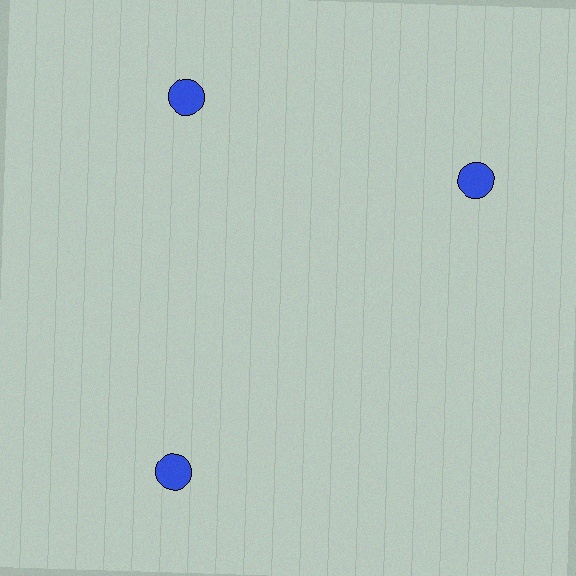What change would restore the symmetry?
The symmetry would be restored by rotating it back into even spacing with its neighbors so that all 3 circles sit at equal angles and equal distance from the center.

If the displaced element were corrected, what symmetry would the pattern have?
It would have 3-fold rotational symmetry — the pattern would map onto itself every 120 degrees.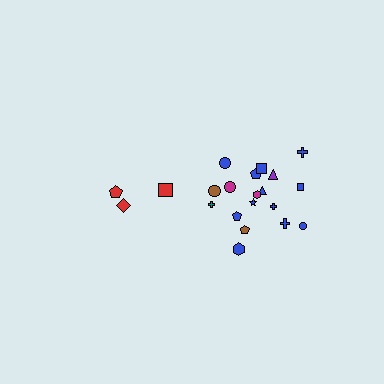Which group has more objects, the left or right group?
The right group.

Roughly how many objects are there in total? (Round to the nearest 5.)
Roughly 20 objects in total.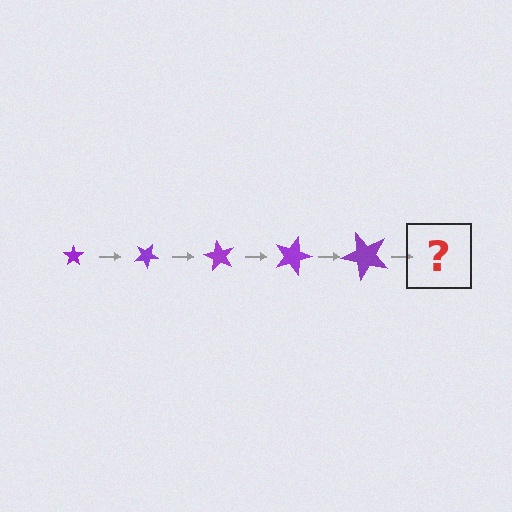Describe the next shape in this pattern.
It should be a star, larger than the previous one and rotated 150 degrees from the start.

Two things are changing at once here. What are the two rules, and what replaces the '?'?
The two rules are that the star grows larger each step and it rotates 30 degrees each step. The '?' should be a star, larger than the previous one and rotated 150 degrees from the start.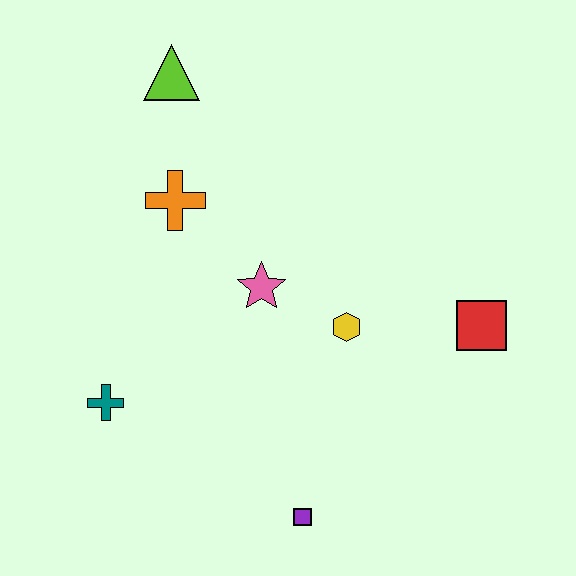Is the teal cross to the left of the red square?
Yes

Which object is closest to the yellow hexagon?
The pink star is closest to the yellow hexagon.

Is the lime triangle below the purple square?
No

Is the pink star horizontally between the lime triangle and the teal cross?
No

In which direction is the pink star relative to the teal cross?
The pink star is to the right of the teal cross.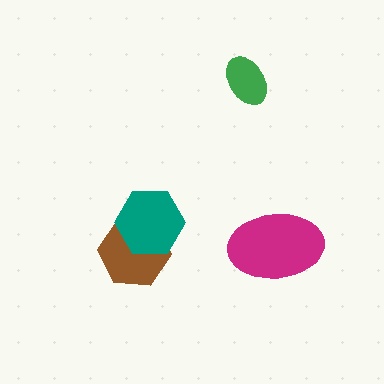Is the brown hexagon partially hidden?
Yes, it is partially covered by another shape.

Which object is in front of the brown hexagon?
The teal hexagon is in front of the brown hexagon.